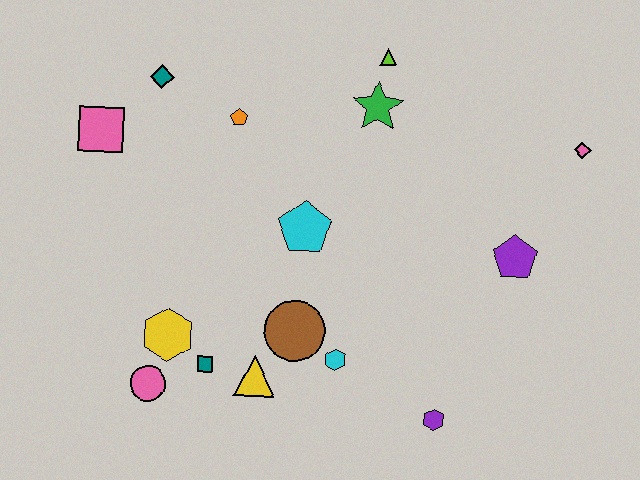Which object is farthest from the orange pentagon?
The purple hexagon is farthest from the orange pentagon.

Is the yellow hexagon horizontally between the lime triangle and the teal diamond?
Yes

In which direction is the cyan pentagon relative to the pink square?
The cyan pentagon is to the right of the pink square.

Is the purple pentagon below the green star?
Yes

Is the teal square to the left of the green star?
Yes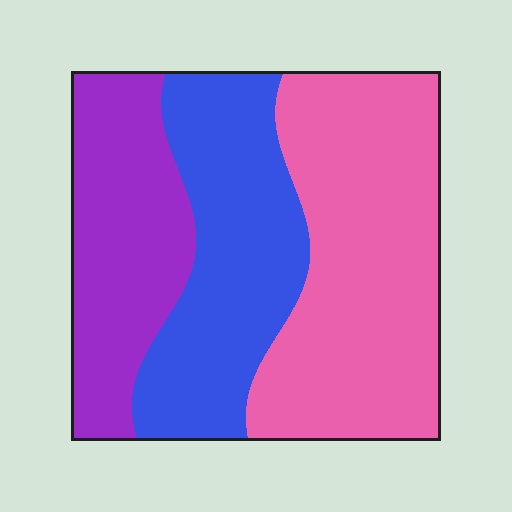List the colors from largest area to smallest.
From largest to smallest: pink, blue, purple.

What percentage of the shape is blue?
Blue takes up about one third (1/3) of the shape.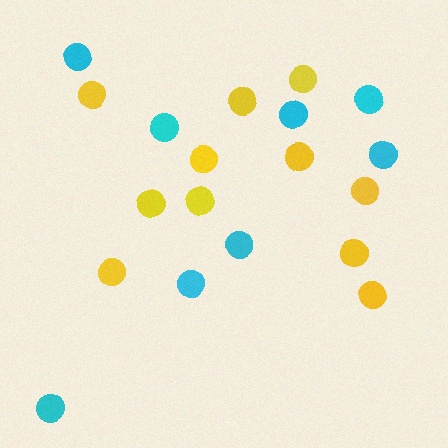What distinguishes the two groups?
There are 2 groups: one group of cyan circles (8) and one group of yellow circles (11).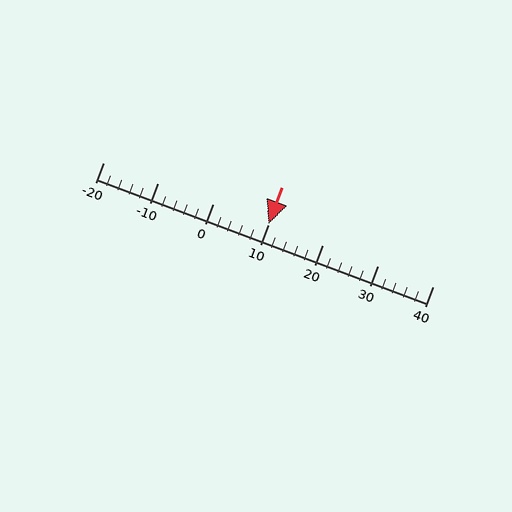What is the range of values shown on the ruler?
The ruler shows values from -20 to 40.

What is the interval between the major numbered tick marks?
The major tick marks are spaced 10 units apart.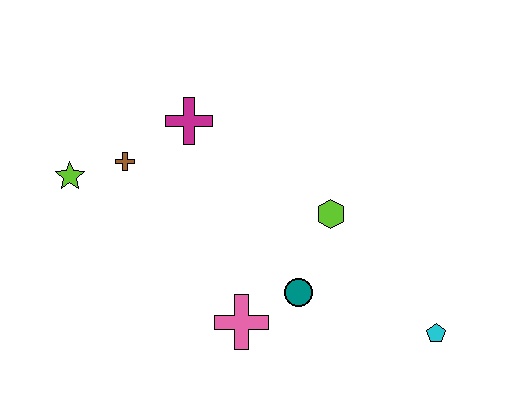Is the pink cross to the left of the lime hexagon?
Yes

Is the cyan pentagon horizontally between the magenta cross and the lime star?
No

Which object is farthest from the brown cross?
The cyan pentagon is farthest from the brown cross.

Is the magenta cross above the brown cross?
Yes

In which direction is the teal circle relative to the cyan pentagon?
The teal circle is to the left of the cyan pentagon.